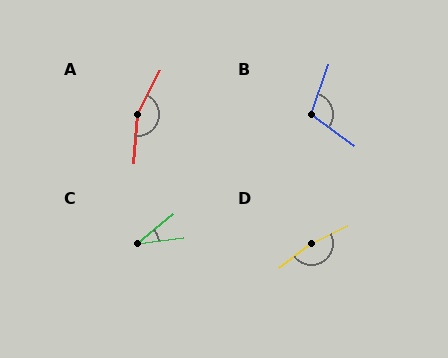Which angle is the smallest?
C, at approximately 31 degrees.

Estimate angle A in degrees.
Approximately 156 degrees.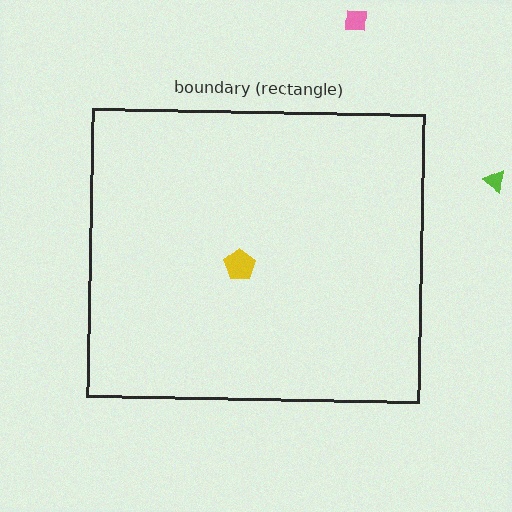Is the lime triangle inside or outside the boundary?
Outside.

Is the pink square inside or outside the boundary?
Outside.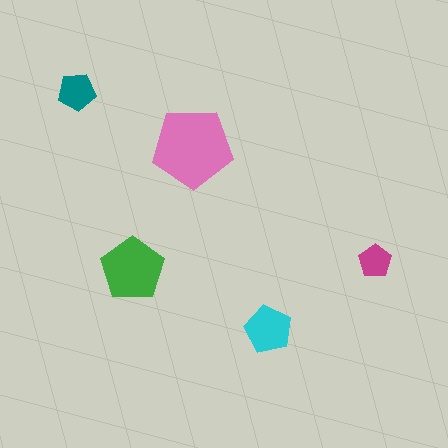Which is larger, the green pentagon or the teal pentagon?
The green one.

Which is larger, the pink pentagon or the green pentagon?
The pink one.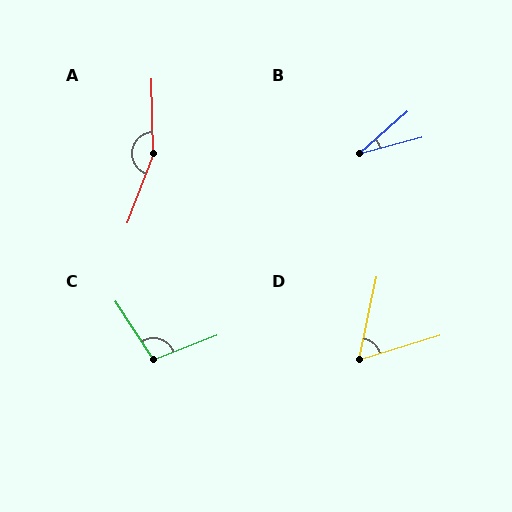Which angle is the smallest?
B, at approximately 26 degrees.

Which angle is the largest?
A, at approximately 157 degrees.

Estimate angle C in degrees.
Approximately 102 degrees.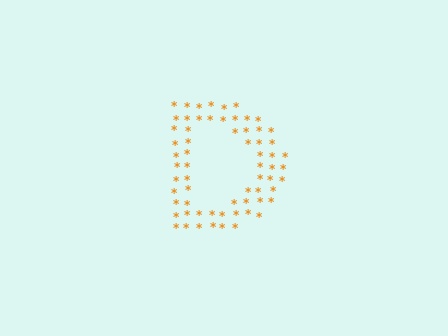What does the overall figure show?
The overall figure shows the letter D.